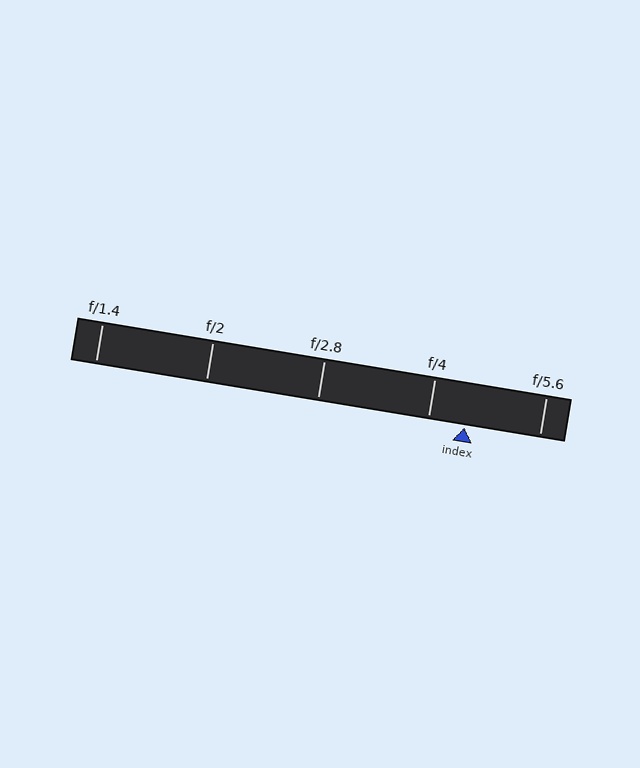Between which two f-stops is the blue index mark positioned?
The index mark is between f/4 and f/5.6.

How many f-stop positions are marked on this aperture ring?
There are 5 f-stop positions marked.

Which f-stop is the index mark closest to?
The index mark is closest to f/4.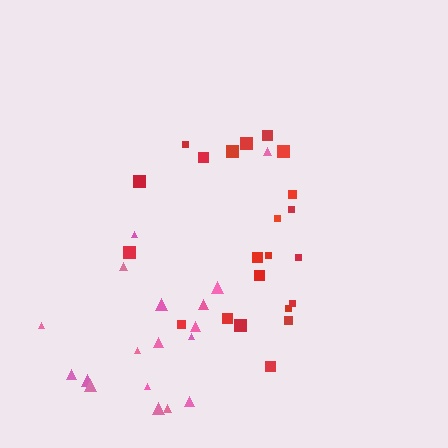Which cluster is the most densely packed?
Red.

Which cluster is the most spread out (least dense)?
Pink.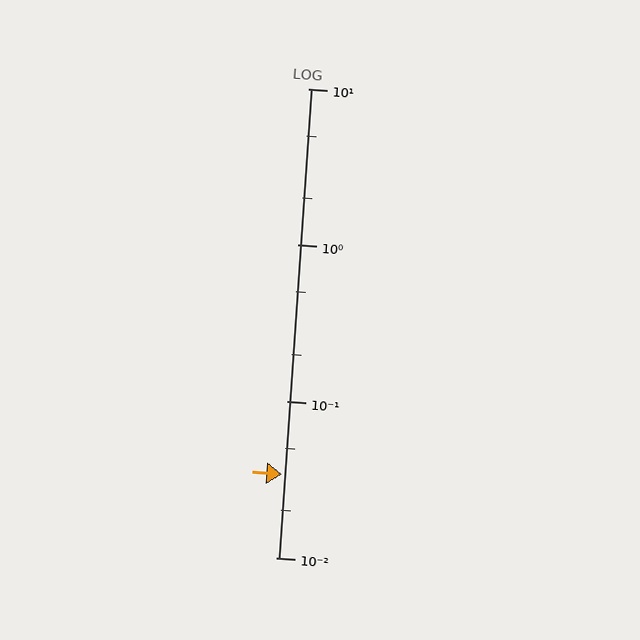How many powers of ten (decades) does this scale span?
The scale spans 3 decades, from 0.01 to 10.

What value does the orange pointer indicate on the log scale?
The pointer indicates approximately 0.034.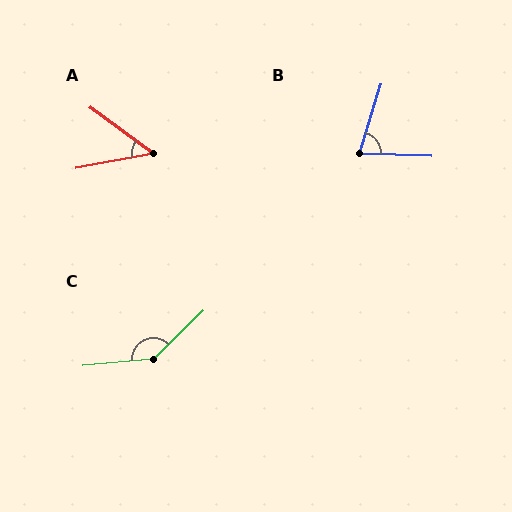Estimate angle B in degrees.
Approximately 75 degrees.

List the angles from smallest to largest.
A (47°), B (75°), C (140°).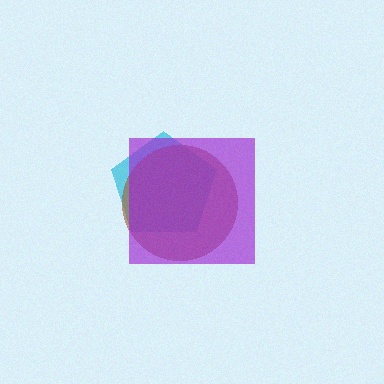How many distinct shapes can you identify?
There are 3 distinct shapes: a cyan pentagon, a brown circle, a purple square.